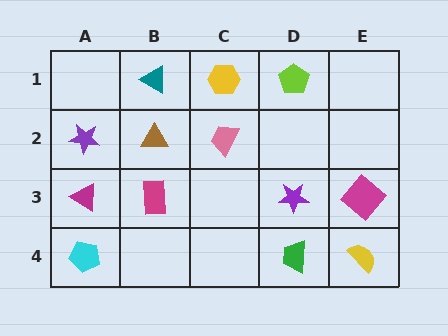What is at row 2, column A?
A purple star.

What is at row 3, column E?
A magenta diamond.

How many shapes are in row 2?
3 shapes.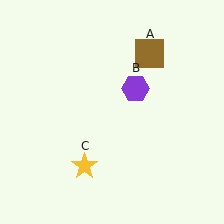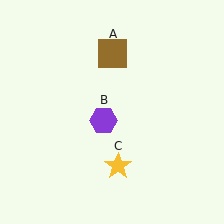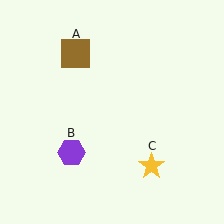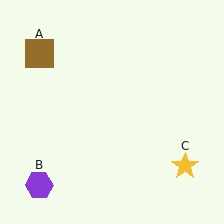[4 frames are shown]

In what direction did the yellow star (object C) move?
The yellow star (object C) moved right.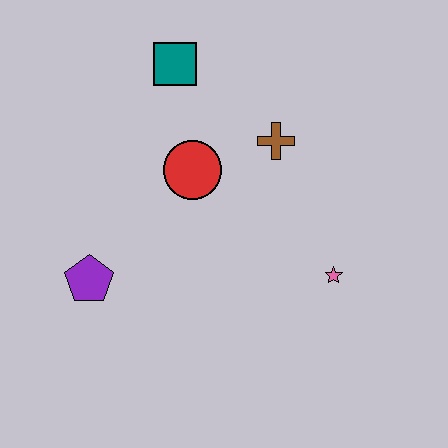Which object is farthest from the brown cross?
The purple pentagon is farthest from the brown cross.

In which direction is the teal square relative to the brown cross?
The teal square is to the left of the brown cross.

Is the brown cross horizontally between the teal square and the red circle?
No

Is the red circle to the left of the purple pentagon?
No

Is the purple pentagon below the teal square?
Yes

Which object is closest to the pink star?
The brown cross is closest to the pink star.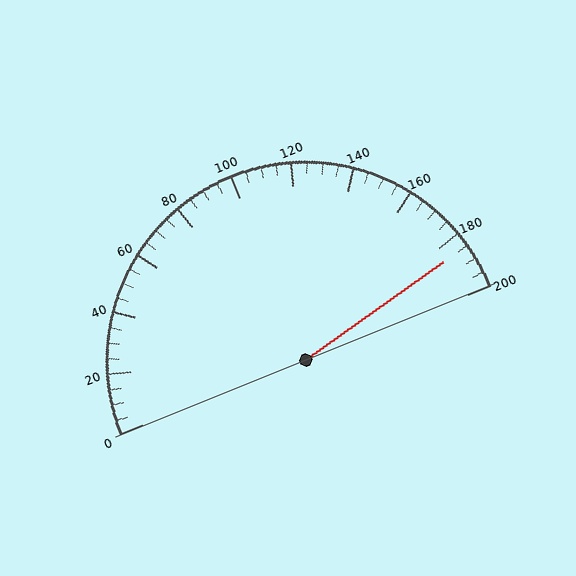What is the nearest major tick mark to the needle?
The nearest major tick mark is 180.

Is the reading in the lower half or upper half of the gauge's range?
The reading is in the upper half of the range (0 to 200).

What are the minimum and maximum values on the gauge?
The gauge ranges from 0 to 200.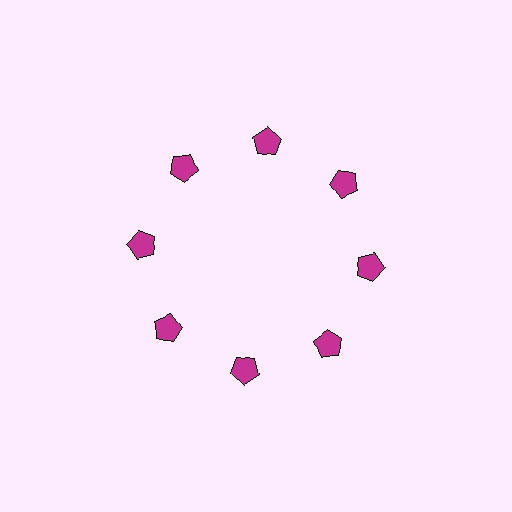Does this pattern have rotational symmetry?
Yes, this pattern has 8-fold rotational symmetry. It looks the same after rotating 45 degrees around the center.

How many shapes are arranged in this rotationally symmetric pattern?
There are 8 shapes, arranged in 8 groups of 1.